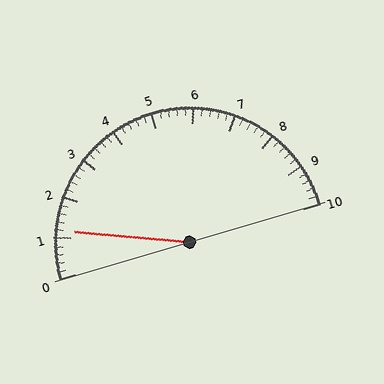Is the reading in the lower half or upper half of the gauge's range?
The reading is in the lower half of the range (0 to 10).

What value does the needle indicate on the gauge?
The needle indicates approximately 1.2.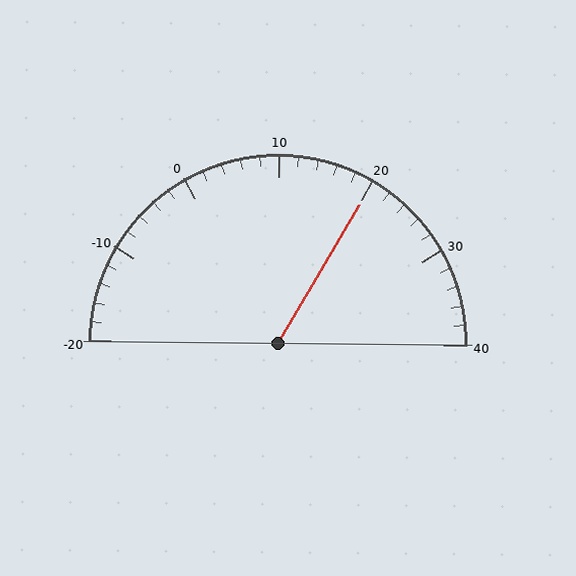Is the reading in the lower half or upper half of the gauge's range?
The reading is in the upper half of the range (-20 to 40).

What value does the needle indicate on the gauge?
The needle indicates approximately 20.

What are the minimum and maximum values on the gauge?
The gauge ranges from -20 to 40.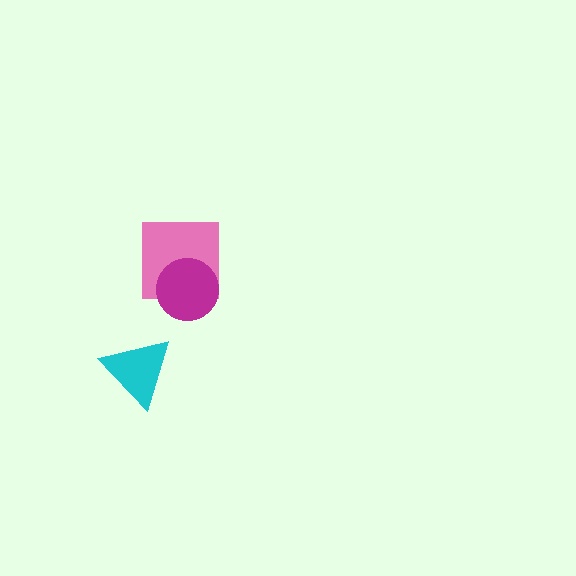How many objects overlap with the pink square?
1 object overlaps with the pink square.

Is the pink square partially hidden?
Yes, it is partially covered by another shape.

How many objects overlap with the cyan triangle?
0 objects overlap with the cyan triangle.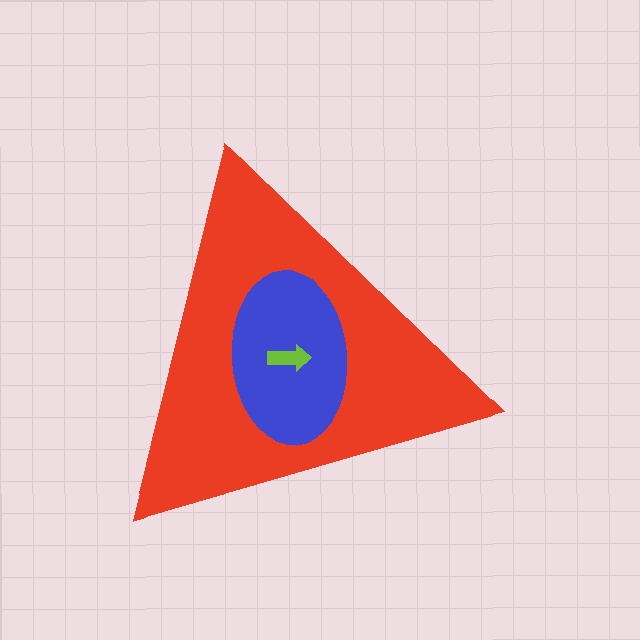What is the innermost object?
The lime arrow.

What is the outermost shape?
The red triangle.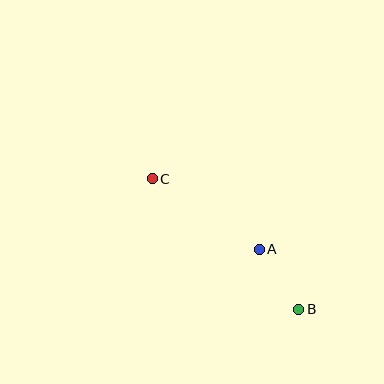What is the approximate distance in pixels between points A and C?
The distance between A and C is approximately 128 pixels.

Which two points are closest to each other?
Points A and B are closest to each other.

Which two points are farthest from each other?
Points B and C are farthest from each other.